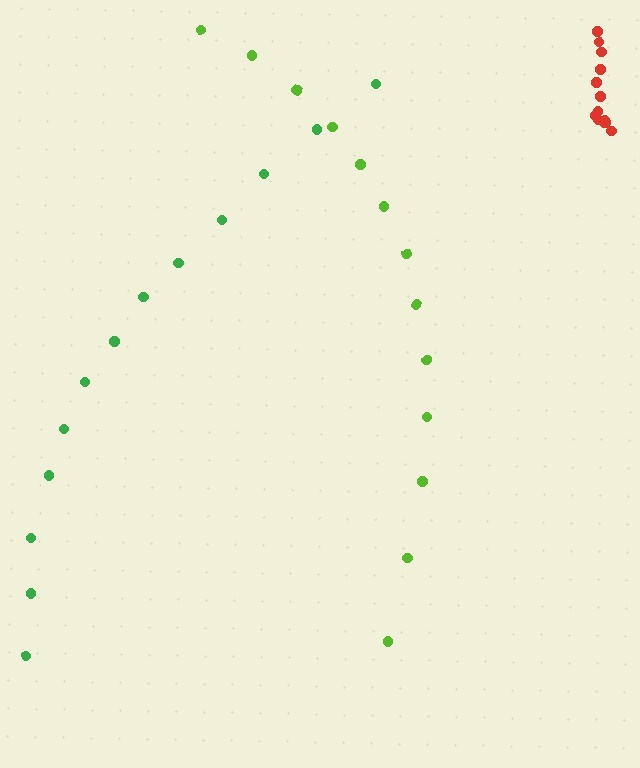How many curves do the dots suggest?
There are 3 distinct paths.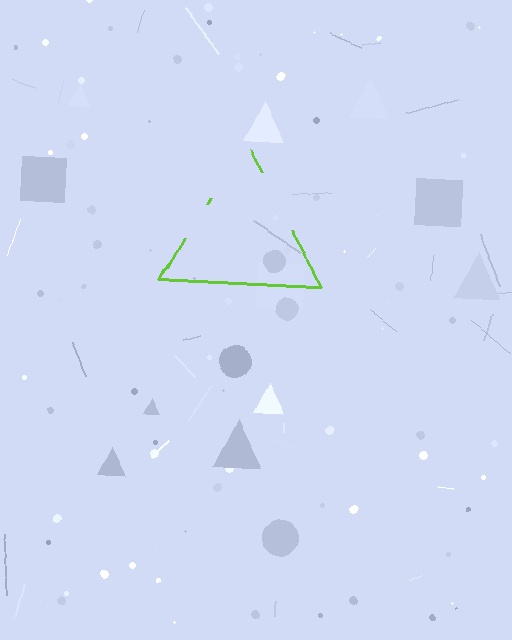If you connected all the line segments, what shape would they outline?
They would outline a triangle.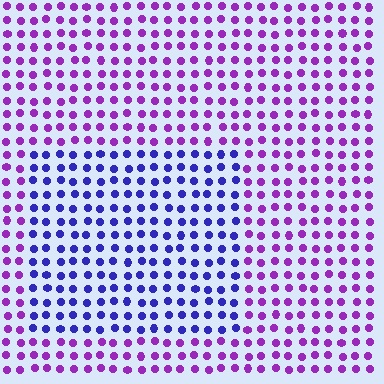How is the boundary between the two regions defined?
The boundary is defined purely by a slight shift in hue (about 44 degrees). Spacing, size, and orientation are identical on both sides.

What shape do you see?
I see a rectangle.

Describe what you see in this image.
The image is filled with small purple elements in a uniform arrangement. A rectangle-shaped region is visible where the elements are tinted to a slightly different hue, forming a subtle color boundary.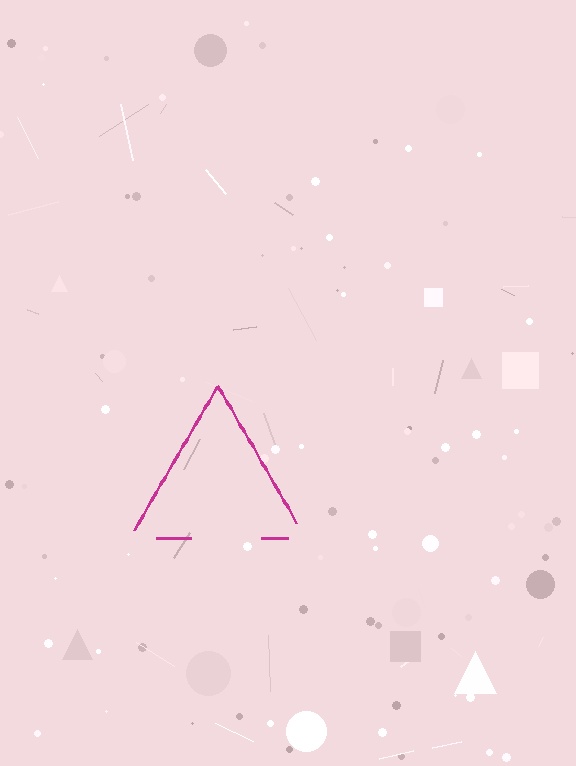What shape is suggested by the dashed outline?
The dashed outline suggests a triangle.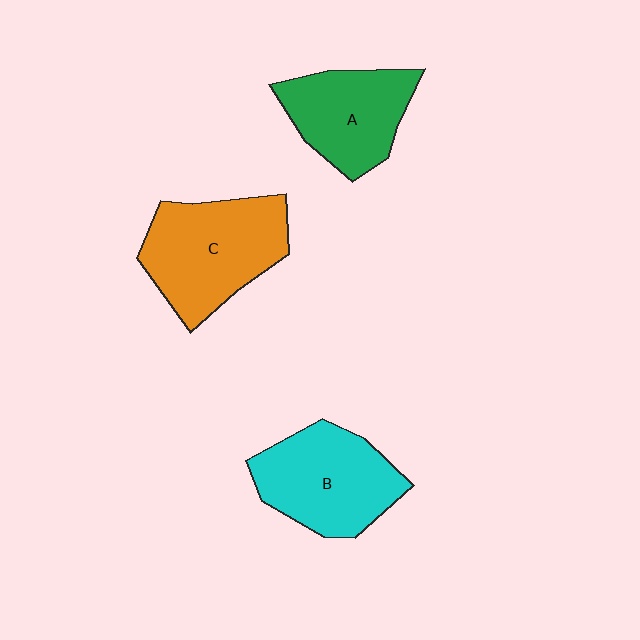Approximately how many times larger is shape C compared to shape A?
Approximately 1.3 times.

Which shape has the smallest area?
Shape A (green).